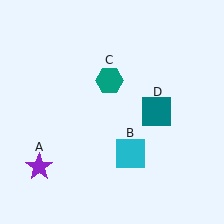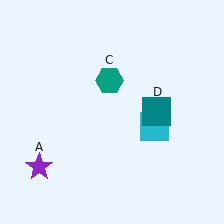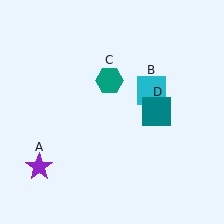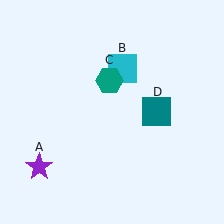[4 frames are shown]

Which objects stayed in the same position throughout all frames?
Purple star (object A) and teal hexagon (object C) and teal square (object D) remained stationary.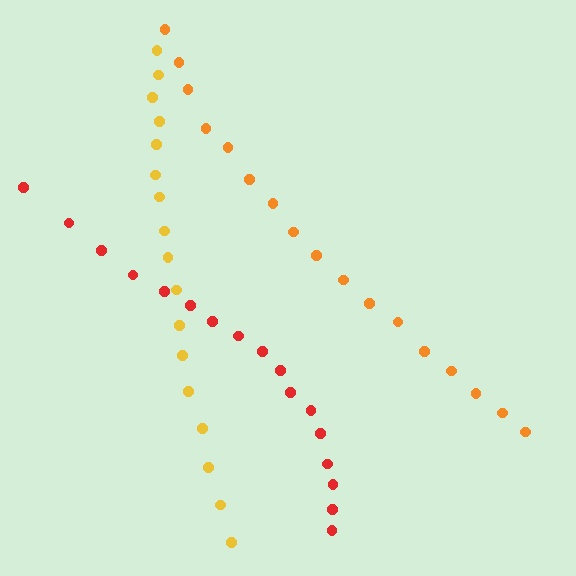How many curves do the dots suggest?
There are 3 distinct paths.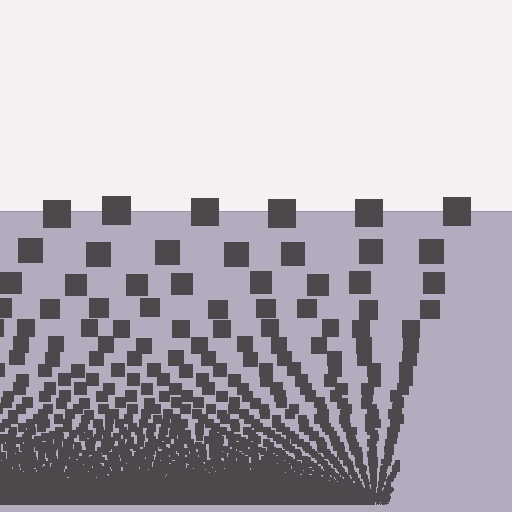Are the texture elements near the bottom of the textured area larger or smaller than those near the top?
Smaller. The gradient is inverted — elements near the bottom are smaller and denser.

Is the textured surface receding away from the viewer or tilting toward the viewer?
The surface appears to tilt toward the viewer. Texture elements get larger and sparser toward the top.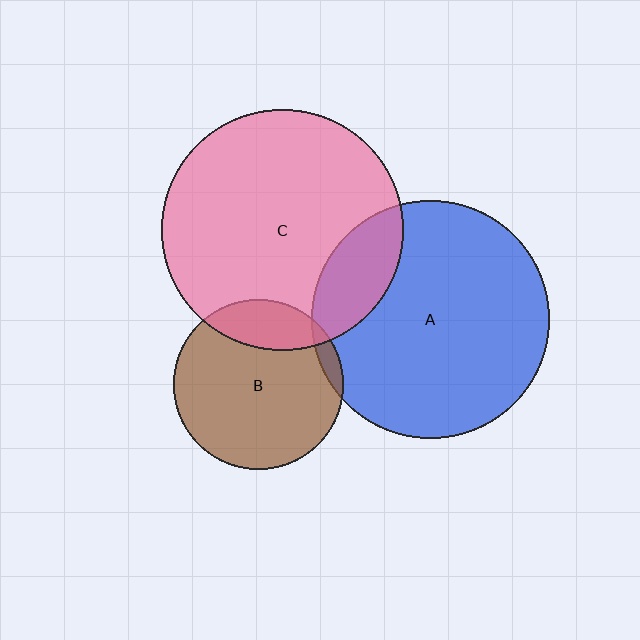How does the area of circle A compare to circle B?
Approximately 2.0 times.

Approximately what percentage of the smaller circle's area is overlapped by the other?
Approximately 5%.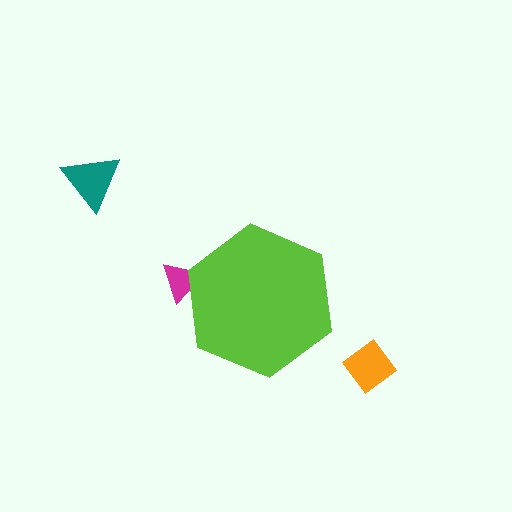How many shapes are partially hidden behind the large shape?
1 shape is partially hidden.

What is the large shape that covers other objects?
A lime hexagon.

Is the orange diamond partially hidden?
No, the orange diamond is fully visible.